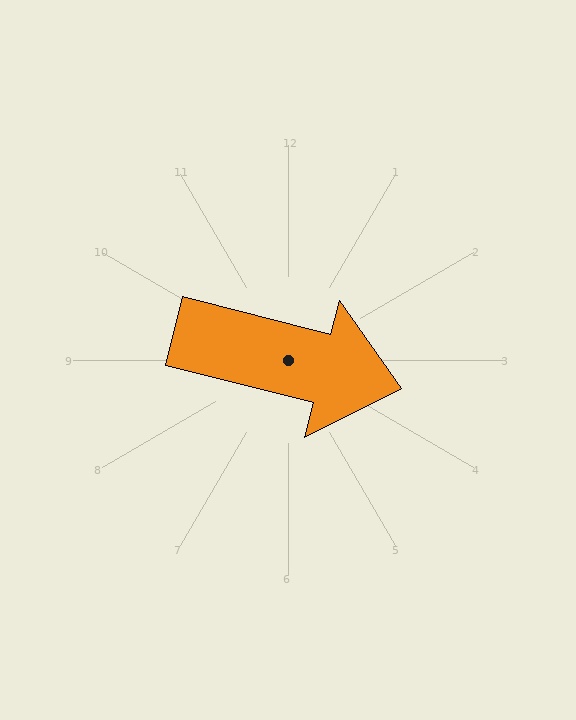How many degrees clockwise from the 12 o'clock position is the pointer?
Approximately 104 degrees.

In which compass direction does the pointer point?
East.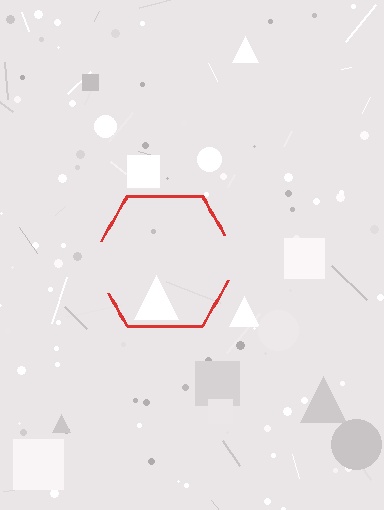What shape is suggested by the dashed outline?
The dashed outline suggests a hexagon.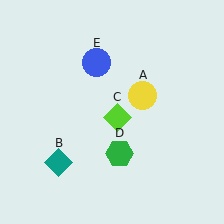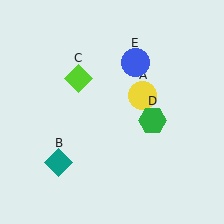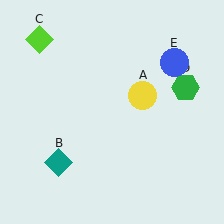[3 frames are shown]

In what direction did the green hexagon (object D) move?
The green hexagon (object D) moved up and to the right.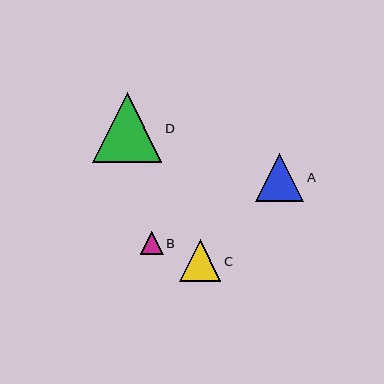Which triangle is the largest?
Triangle D is the largest with a size of approximately 69 pixels.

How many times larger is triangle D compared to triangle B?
Triangle D is approximately 3.1 times the size of triangle B.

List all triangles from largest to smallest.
From largest to smallest: D, A, C, B.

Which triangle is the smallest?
Triangle B is the smallest with a size of approximately 23 pixels.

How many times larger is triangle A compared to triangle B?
Triangle A is approximately 2.1 times the size of triangle B.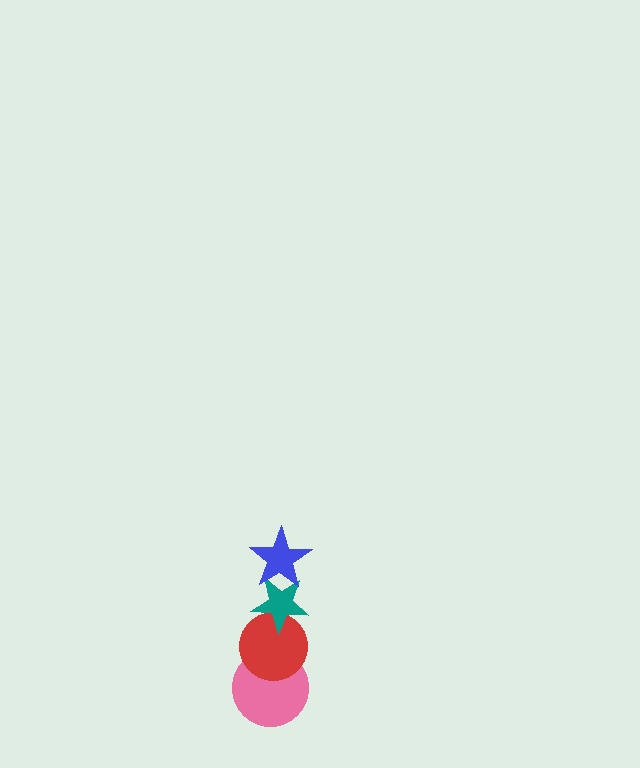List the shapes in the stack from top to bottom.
From top to bottom: the blue star, the teal star, the red circle, the pink circle.